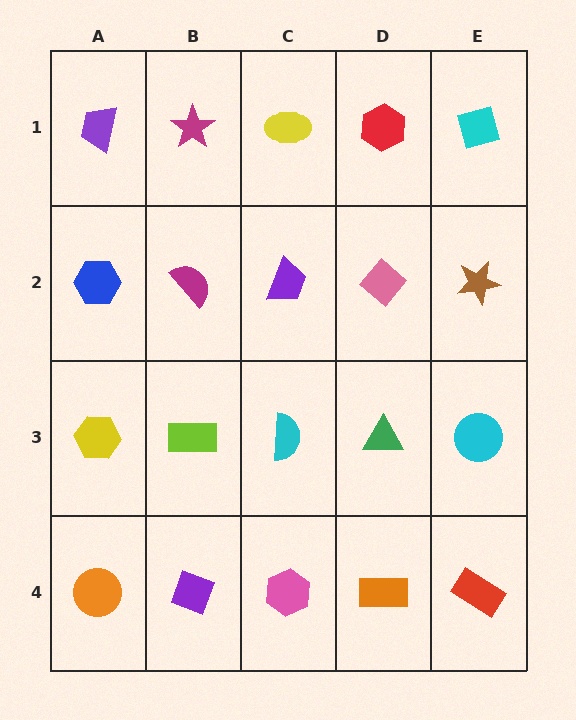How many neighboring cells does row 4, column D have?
3.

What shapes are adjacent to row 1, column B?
A magenta semicircle (row 2, column B), a purple trapezoid (row 1, column A), a yellow ellipse (row 1, column C).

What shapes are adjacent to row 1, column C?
A purple trapezoid (row 2, column C), a magenta star (row 1, column B), a red hexagon (row 1, column D).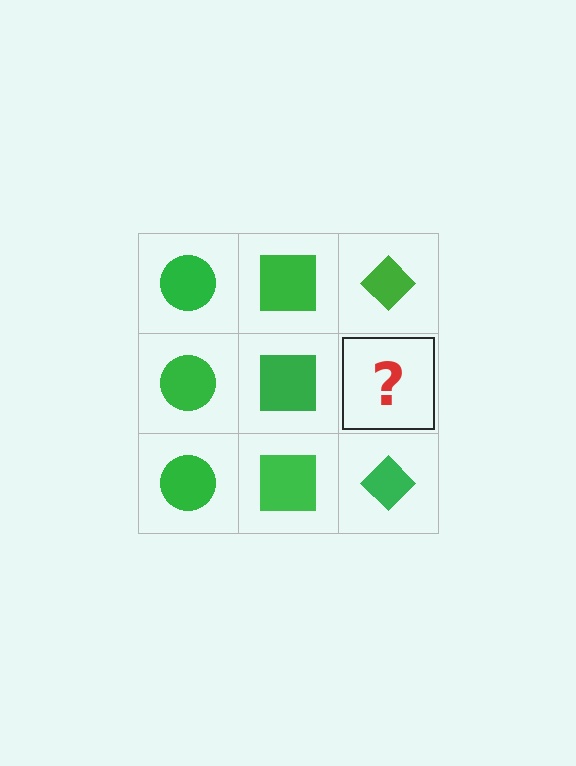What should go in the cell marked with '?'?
The missing cell should contain a green diamond.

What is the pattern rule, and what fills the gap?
The rule is that each column has a consistent shape. The gap should be filled with a green diamond.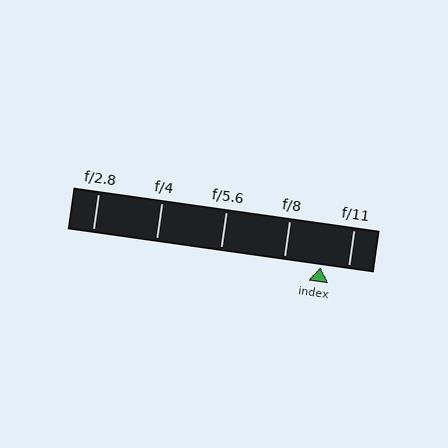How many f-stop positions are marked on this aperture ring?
There are 5 f-stop positions marked.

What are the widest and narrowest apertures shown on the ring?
The widest aperture shown is f/2.8 and the narrowest is f/11.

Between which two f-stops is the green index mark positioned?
The index mark is between f/8 and f/11.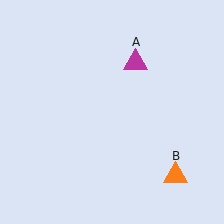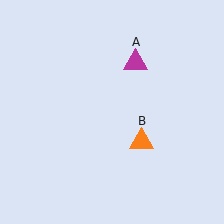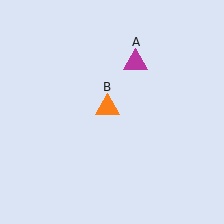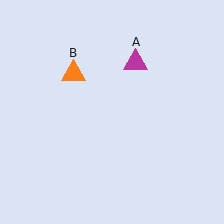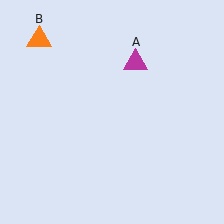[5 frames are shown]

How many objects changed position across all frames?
1 object changed position: orange triangle (object B).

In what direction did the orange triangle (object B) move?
The orange triangle (object B) moved up and to the left.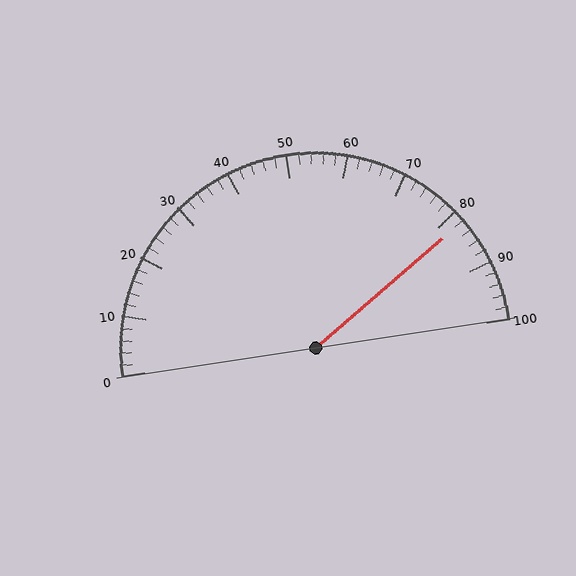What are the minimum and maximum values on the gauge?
The gauge ranges from 0 to 100.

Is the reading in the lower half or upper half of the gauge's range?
The reading is in the upper half of the range (0 to 100).